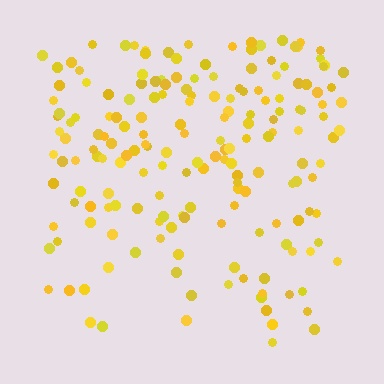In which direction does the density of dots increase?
From bottom to top, with the top side densest.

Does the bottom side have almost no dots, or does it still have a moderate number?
Still a moderate number, just noticeably fewer than the top.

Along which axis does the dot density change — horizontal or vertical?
Vertical.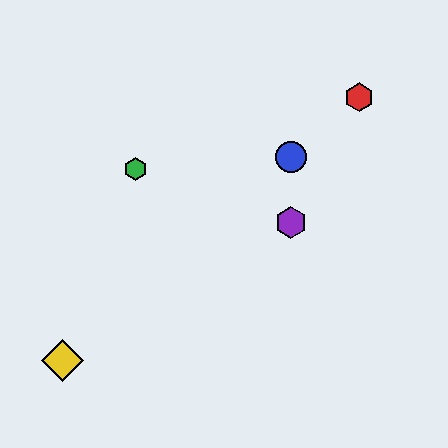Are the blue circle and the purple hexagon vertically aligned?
Yes, both are at x≈291.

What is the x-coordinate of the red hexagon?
The red hexagon is at x≈359.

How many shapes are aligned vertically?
2 shapes (the blue circle, the purple hexagon) are aligned vertically.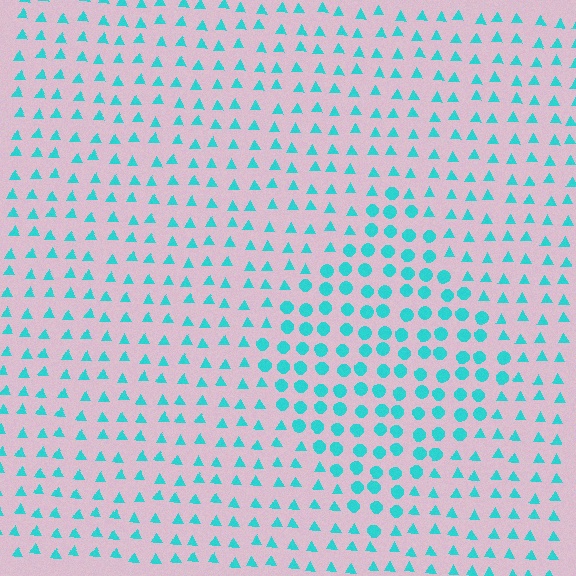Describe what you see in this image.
The image is filled with small cyan elements arranged in a uniform grid. A diamond-shaped region contains circles, while the surrounding area contains triangles. The boundary is defined purely by the change in element shape.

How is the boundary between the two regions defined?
The boundary is defined by a change in element shape: circles inside vs. triangles outside. All elements share the same color and spacing.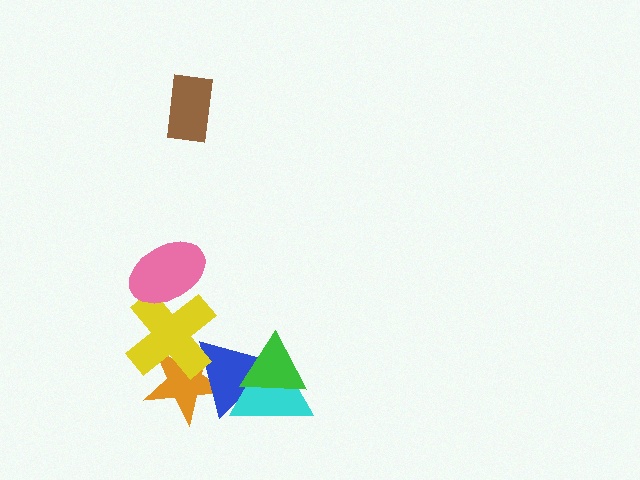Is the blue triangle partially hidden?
Yes, it is partially covered by another shape.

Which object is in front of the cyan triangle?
The green triangle is in front of the cyan triangle.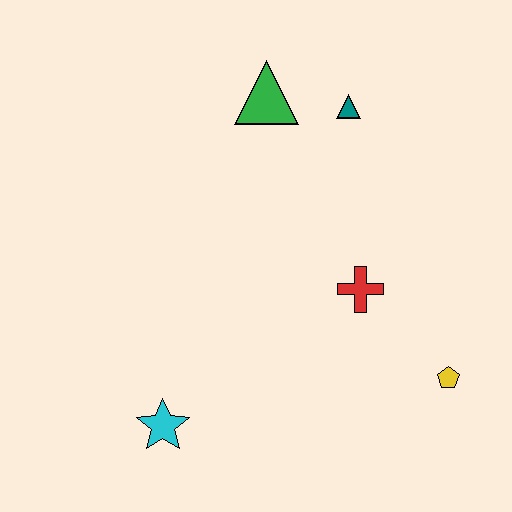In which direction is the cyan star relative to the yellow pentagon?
The cyan star is to the left of the yellow pentagon.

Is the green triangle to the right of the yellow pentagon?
No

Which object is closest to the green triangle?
The teal triangle is closest to the green triangle.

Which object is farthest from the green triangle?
The cyan star is farthest from the green triangle.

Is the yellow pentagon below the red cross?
Yes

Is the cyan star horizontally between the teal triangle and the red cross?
No